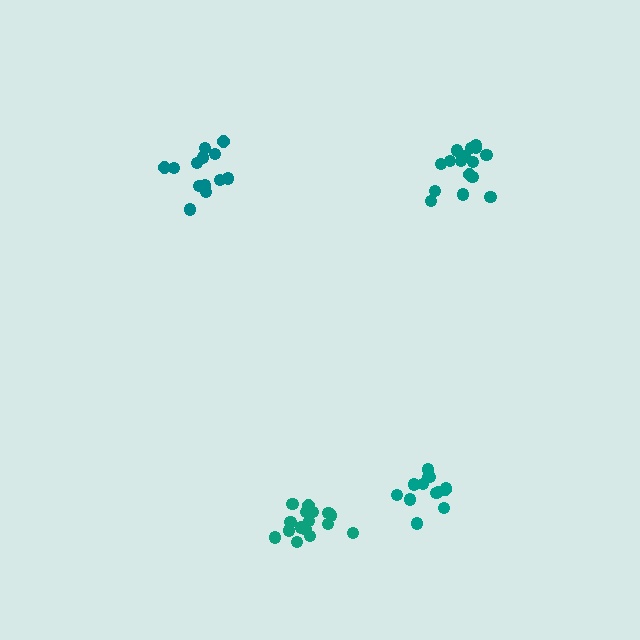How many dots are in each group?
Group 1: 16 dots, Group 2: 13 dots, Group 3: 16 dots, Group 4: 13 dots (58 total).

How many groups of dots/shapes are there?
There are 4 groups.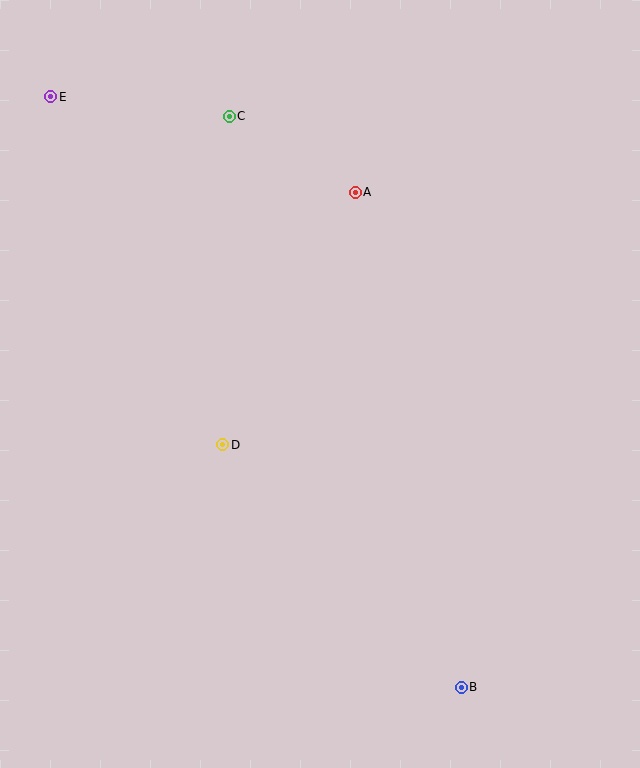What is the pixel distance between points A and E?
The distance between A and E is 319 pixels.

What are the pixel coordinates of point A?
Point A is at (355, 192).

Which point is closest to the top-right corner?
Point A is closest to the top-right corner.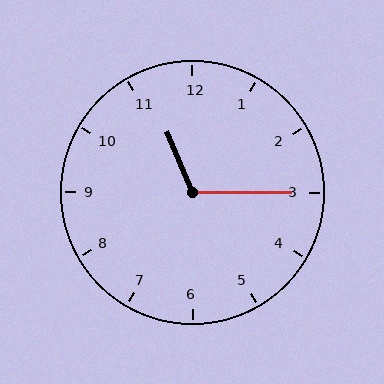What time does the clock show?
11:15.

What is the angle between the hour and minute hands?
Approximately 112 degrees.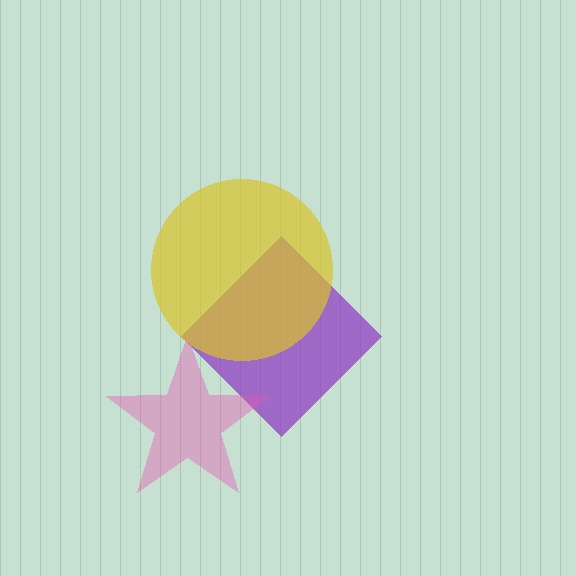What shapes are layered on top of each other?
The layered shapes are: a purple diamond, a pink star, a yellow circle.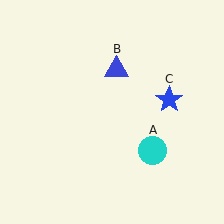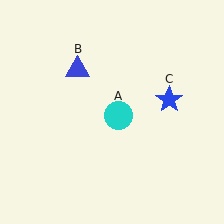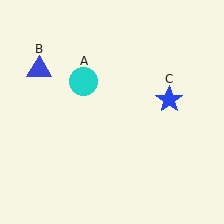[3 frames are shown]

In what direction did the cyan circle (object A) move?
The cyan circle (object A) moved up and to the left.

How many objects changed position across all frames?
2 objects changed position: cyan circle (object A), blue triangle (object B).